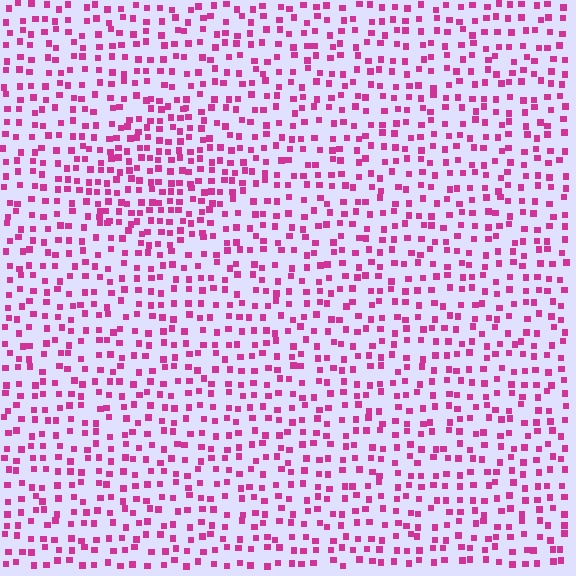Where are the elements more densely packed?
The elements are more densely packed inside the diamond boundary.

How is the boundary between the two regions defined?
The boundary is defined by a change in element density (approximately 1.6x ratio). All elements are the same color, size, and shape.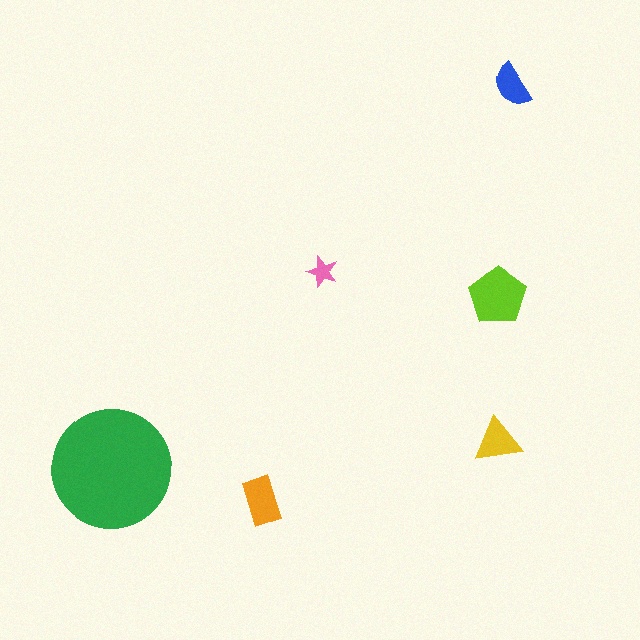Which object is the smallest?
The pink star.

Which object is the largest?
The green circle.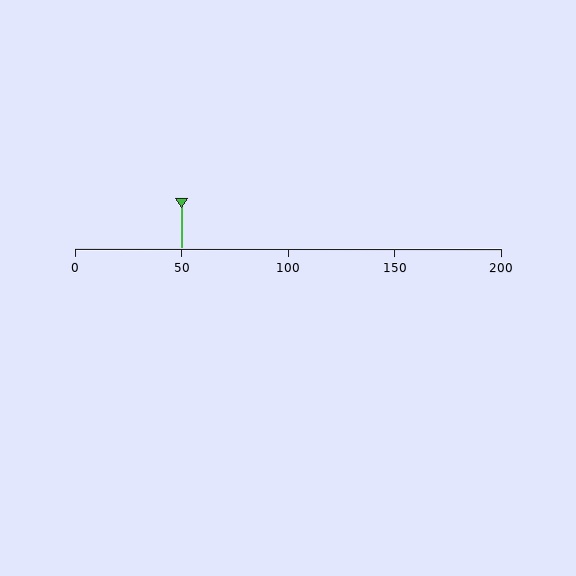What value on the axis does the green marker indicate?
The marker indicates approximately 50.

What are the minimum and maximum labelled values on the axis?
The axis runs from 0 to 200.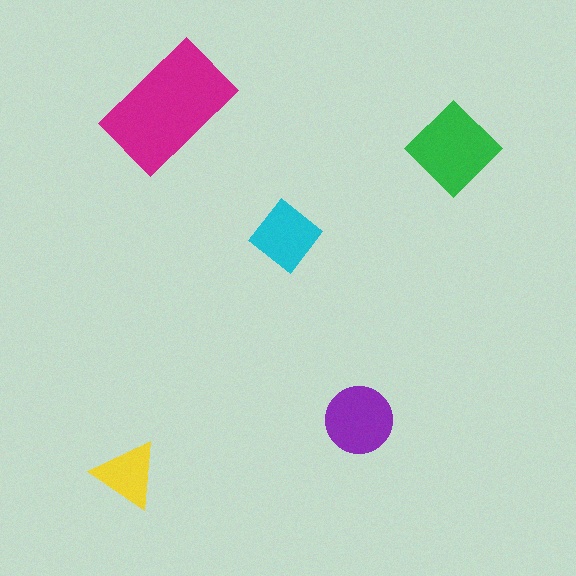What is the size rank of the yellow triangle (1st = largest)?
5th.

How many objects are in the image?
There are 5 objects in the image.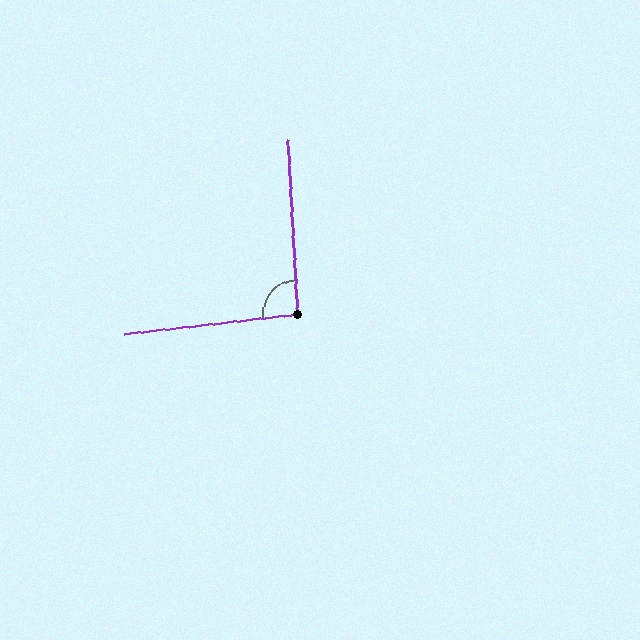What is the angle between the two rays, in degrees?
Approximately 93 degrees.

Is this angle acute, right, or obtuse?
It is approximately a right angle.